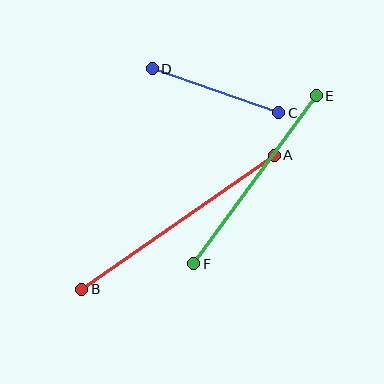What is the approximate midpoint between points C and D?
The midpoint is at approximately (216, 91) pixels.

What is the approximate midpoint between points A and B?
The midpoint is at approximately (178, 222) pixels.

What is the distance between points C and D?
The distance is approximately 134 pixels.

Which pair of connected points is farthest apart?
Points A and B are farthest apart.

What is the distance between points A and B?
The distance is approximately 234 pixels.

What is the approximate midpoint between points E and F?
The midpoint is at approximately (255, 180) pixels.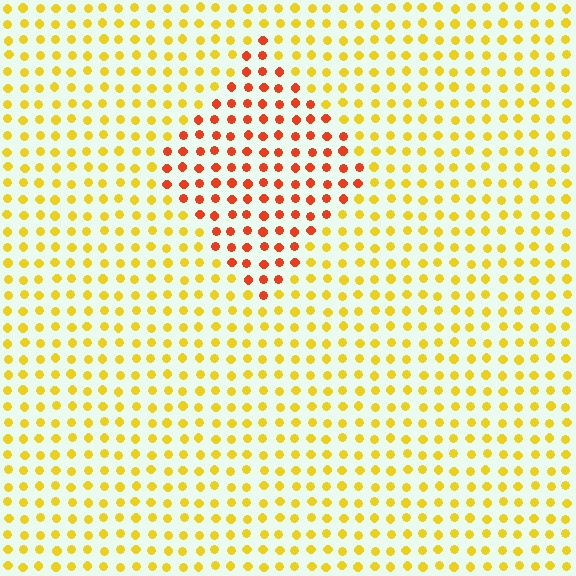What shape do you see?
I see a diamond.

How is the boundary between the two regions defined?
The boundary is defined purely by a slight shift in hue (about 43 degrees). Spacing, size, and orientation are identical on both sides.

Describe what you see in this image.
The image is filled with small yellow elements in a uniform arrangement. A diamond-shaped region is visible where the elements are tinted to a slightly different hue, forming a subtle color boundary.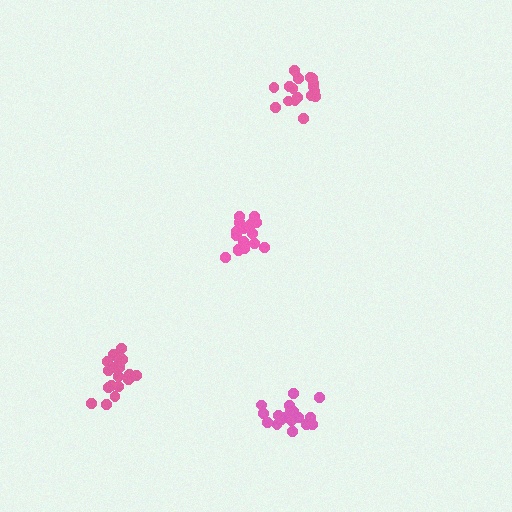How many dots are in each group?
Group 1: 18 dots, Group 2: 17 dots, Group 3: 18 dots, Group 4: 18 dots (71 total).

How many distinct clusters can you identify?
There are 4 distinct clusters.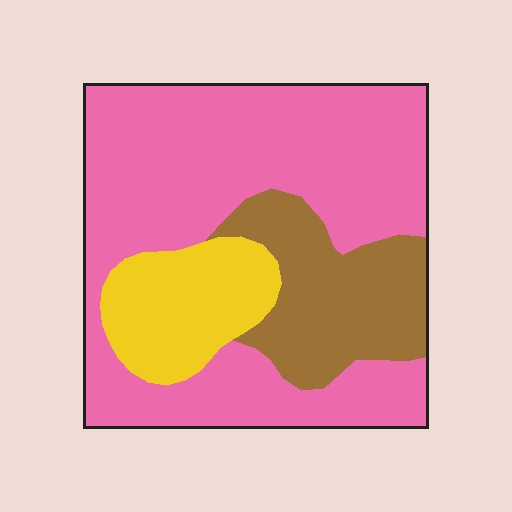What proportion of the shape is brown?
Brown covers roughly 20% of the shape.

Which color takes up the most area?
Pink, at roughly 65%.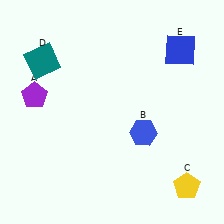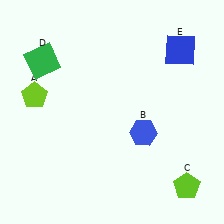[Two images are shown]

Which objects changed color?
A changed from purple to lime. C changed from yellow to lime. D changed from teal to green.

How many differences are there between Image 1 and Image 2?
There are 3 differences between the two images.